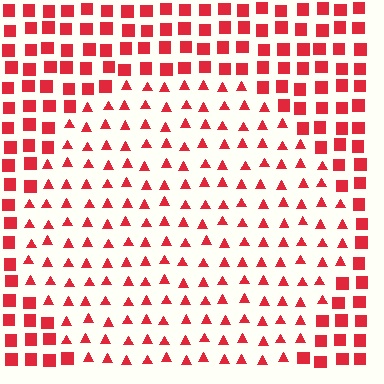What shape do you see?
I see a circle.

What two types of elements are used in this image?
The image uses triangles inside the circle region and squares outside it.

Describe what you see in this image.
The image is filled with small red elements arranged in a uniform grid. A circle-shaped region contains triangles, while the surrounding area contains squares. The boundary is defined purely by the change in element shape.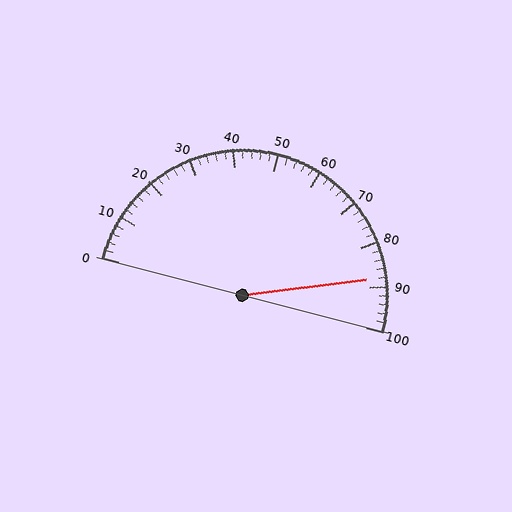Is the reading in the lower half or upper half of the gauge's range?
The reading is in the upper half of the range (0 to 100).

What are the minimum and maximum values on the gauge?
The gauge ranges from 0 to 100.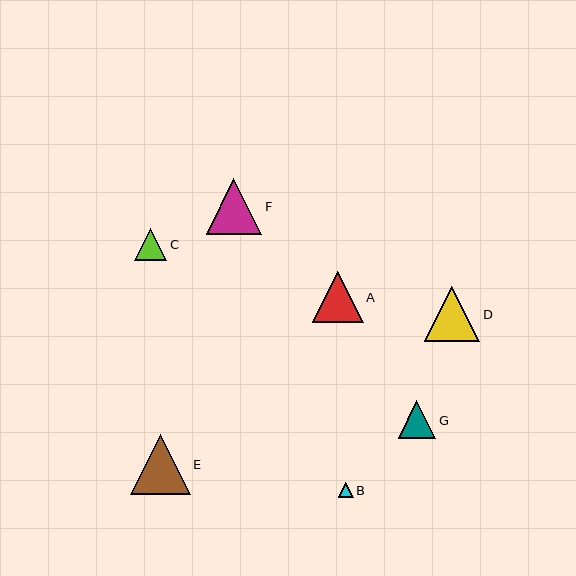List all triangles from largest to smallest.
From largest to smallest: E, F, D, A, G, C, B.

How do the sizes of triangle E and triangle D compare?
Triangle E and triangle D are approximately the same size.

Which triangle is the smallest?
Triangle B is the smallest with a size of approximately 15 pixels.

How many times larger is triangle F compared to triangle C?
Triangle F is approximately 1.7 times the size of triangle C.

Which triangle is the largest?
Triangle E is the largest with a size of approximately 60 pixels.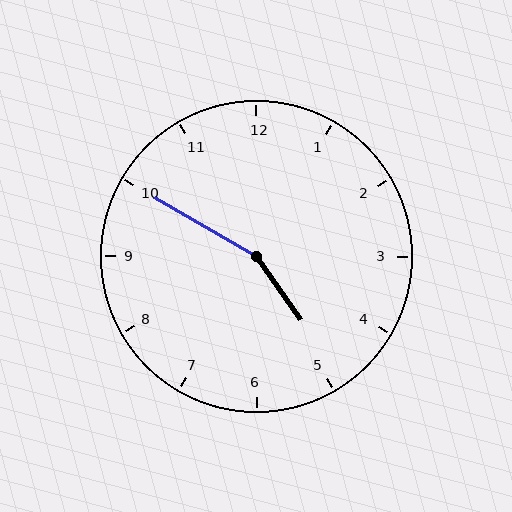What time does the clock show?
4:50.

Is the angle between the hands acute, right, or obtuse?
It is obtuse.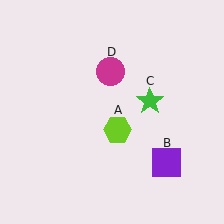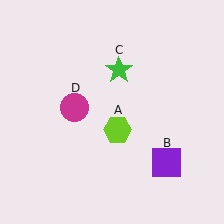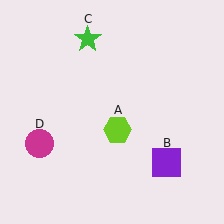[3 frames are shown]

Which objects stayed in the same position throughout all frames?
Lime hexagon (object A) and purple square (object B) remained stationary.